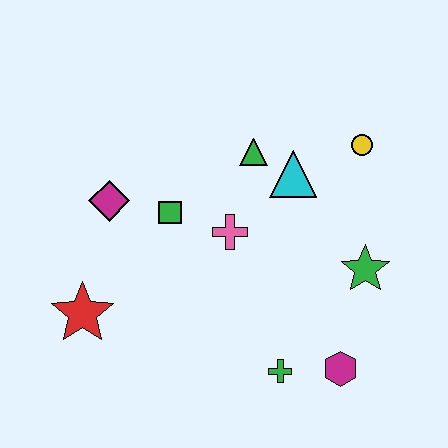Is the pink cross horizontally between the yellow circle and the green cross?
No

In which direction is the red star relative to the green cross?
The red star is to the left of the green cross.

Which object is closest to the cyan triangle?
The green triangle is closest to the cyan triangle.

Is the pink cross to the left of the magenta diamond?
No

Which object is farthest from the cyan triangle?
The red star is farthest from the cyan triangle.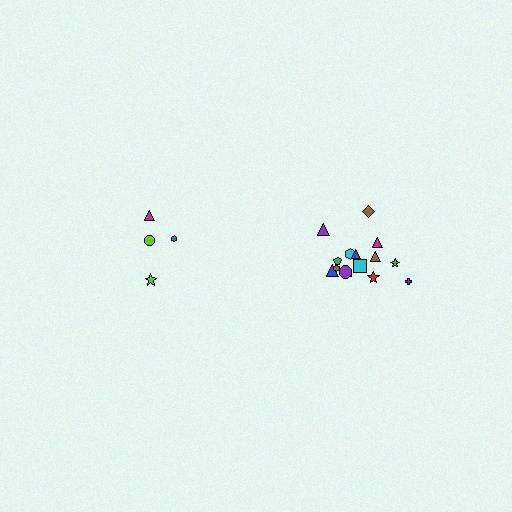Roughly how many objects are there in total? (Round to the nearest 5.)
Roughly 20 objects in total.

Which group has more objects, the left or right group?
The right group.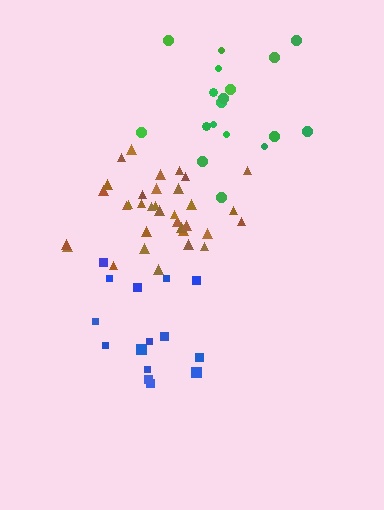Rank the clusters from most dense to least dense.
brown, green, blue.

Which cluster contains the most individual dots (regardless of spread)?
Brown (34).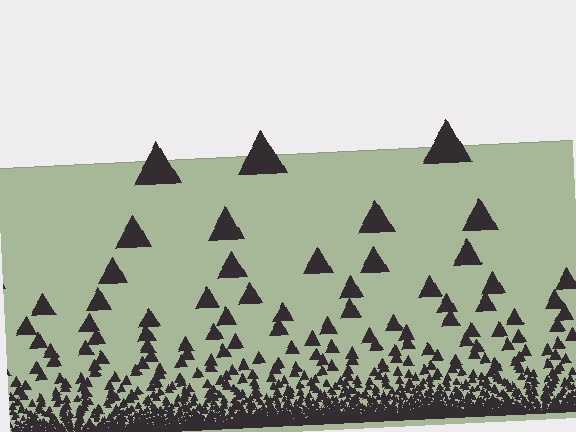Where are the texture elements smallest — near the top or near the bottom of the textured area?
Near the bottom.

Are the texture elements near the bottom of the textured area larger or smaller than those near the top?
Smaller. The gradient is inverted — elements near the bottom are smaller and denser.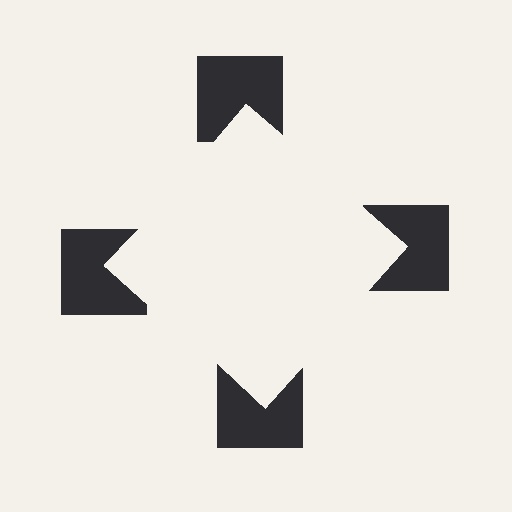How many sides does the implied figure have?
4 sides.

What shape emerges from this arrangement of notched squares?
An illusory square — its edges are inferred from the aligned wedge cuts in the notched squares, not physically drawn.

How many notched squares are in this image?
There are 4 — one at each vertex of the illusory square.